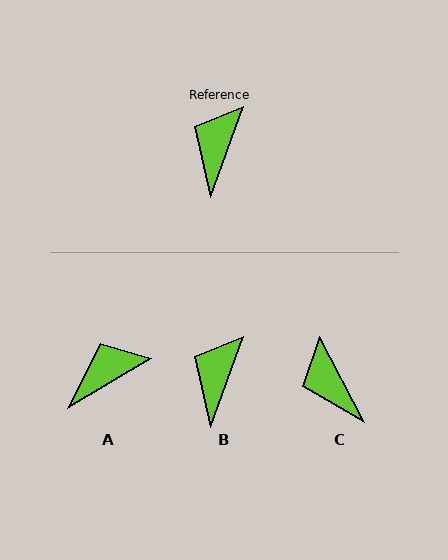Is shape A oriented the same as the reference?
No, it is off by about 39 degrees.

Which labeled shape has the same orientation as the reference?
B.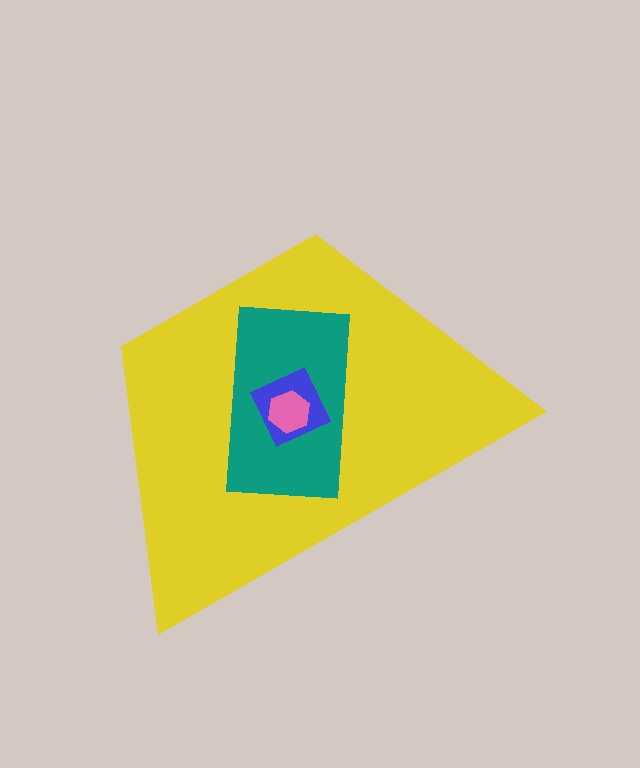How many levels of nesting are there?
4.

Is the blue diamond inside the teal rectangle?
Yes.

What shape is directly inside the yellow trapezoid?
The teal rectangle.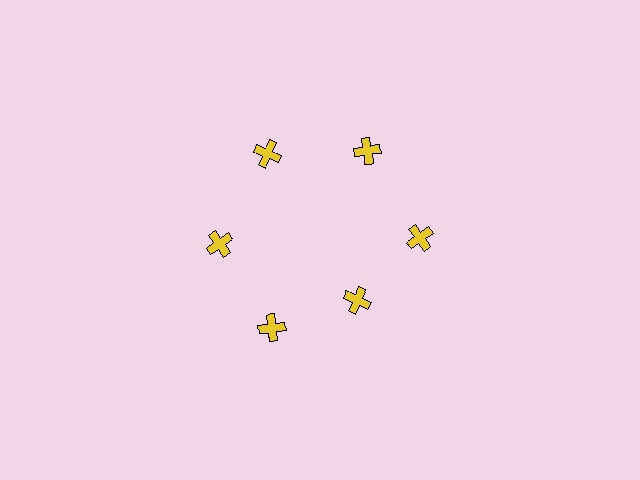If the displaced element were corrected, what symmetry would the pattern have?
It would have 6-fold rotational symmetry — the pattern would map onto itself every 60 degrees.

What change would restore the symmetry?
The symmetry would be restored by moving it outward, back onto the ring so that all 6 crosses sit at equal angles and equal distance from the center.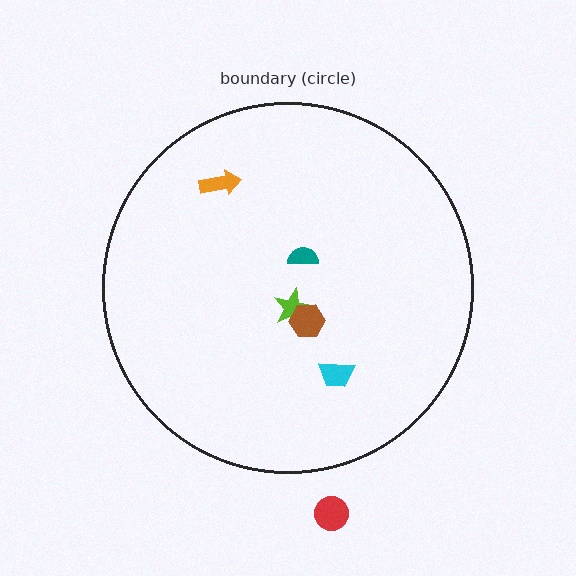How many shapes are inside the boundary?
5 inside, 1 outside.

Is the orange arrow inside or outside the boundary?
Inside.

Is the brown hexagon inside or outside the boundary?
Inside.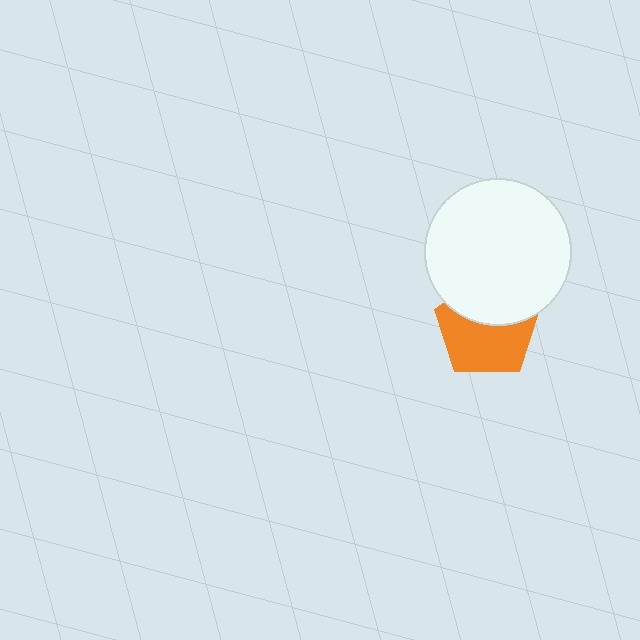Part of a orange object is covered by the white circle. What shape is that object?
It is a pentagon.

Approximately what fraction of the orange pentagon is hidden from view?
Roughly 41% of the orange pentagon is hidden behind the white circle.